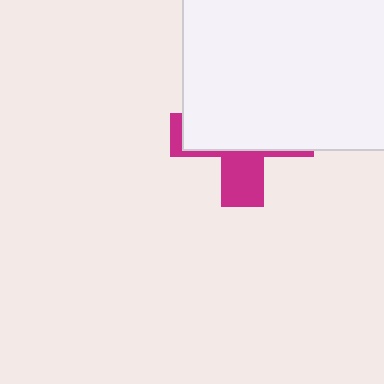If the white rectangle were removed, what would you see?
You would see the complete magenta cross.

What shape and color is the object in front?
The object in front is a white rectangle.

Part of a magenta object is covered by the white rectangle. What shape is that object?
It is a cross.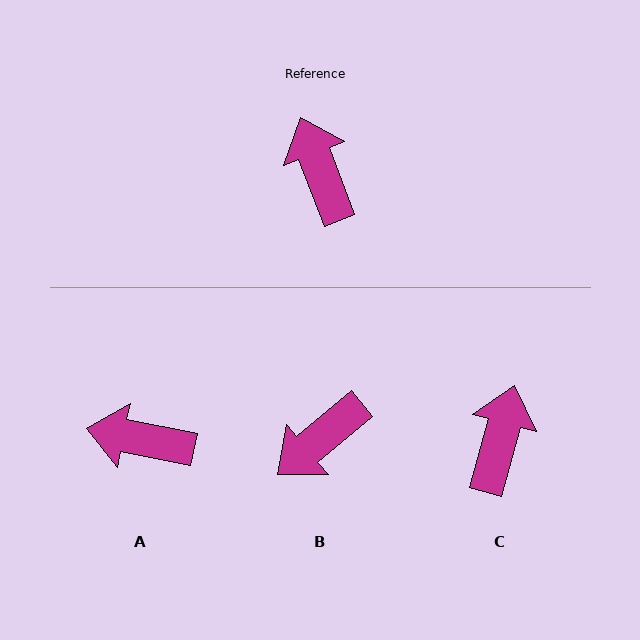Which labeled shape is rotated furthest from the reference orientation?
B, about 109 degrees away.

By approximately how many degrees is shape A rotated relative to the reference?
Approximately 58 degrees counter-clockwise.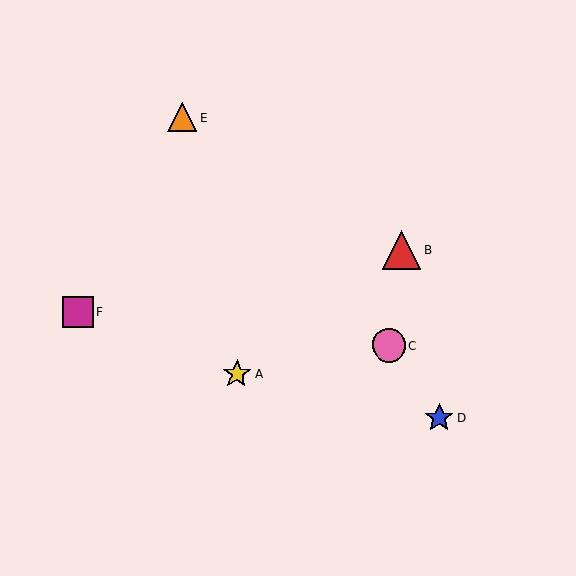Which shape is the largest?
The red triangle (labeled B) is the largest.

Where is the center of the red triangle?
The center of the red triangle is at (402, 250).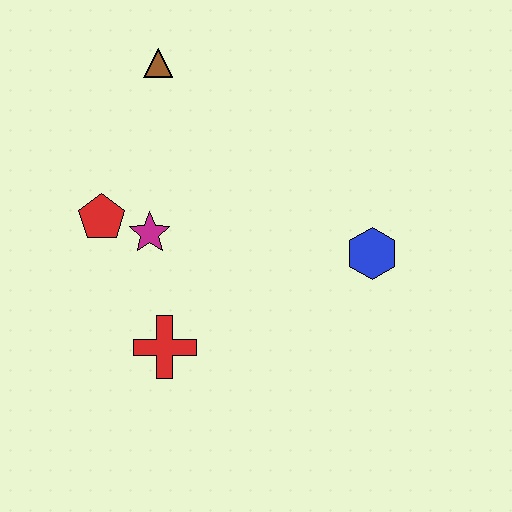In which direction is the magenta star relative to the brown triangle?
The magenta star is below the brown triangle.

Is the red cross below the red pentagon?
Yes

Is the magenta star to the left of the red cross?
Yes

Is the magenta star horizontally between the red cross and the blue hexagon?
No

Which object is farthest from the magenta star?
The blue hexagon is farthest from the magenta star.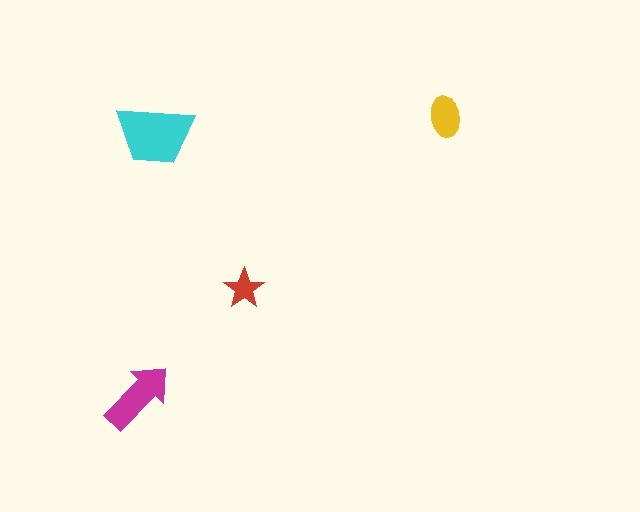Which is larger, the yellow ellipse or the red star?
The yellow ellipse.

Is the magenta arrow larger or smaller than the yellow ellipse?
Larger.